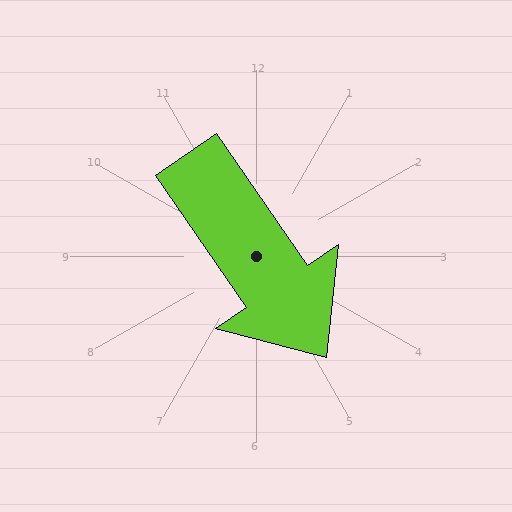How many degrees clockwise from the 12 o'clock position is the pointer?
Approximately 145 degrees.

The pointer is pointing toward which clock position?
Roughly 5 o'clock.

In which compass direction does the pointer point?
Southeast.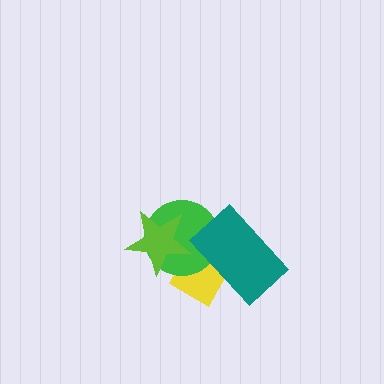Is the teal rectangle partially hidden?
No, no other shape covers it.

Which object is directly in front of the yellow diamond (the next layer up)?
The green circle is directly in front of the yellow diamond.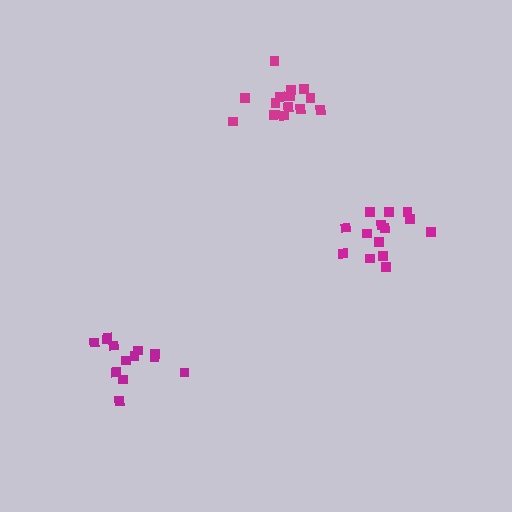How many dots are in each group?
Group 1: 14 dots, Group 2: 13 dots, Group 3: 15 dots (42 total).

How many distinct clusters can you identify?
There are 3 distinct clusters.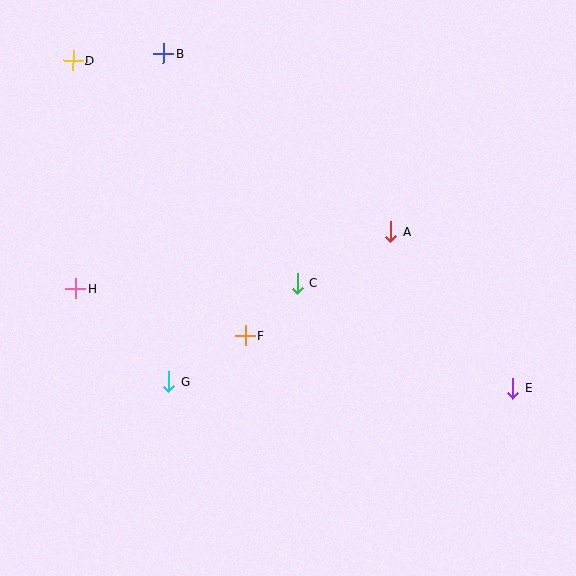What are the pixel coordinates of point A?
Point A is at (391, 232).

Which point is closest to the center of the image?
Point C at (297, 283) is closest to the center.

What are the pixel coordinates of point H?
Point H is at (76, 288).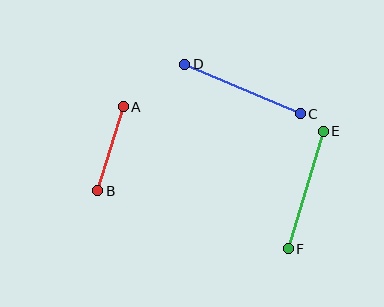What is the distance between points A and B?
The distance is approximately 88 pixels.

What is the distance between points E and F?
The distance is approximately 123 pixels.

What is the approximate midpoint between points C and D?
The midpoint is at approximately (242, 89) pixels.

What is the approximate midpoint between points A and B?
The midpoint is at approximately (111, 149) pixels.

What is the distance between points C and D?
The distance is approximately 125 pixels.